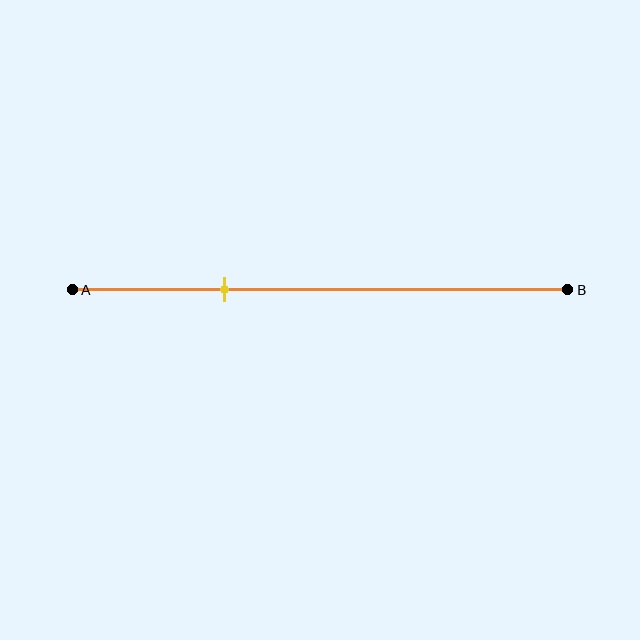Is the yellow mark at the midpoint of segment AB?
No, the mark is at about 30% from A, not at the 50% midpoint.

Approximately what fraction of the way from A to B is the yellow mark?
The yellow mark is approximately 30% of the way from A to B.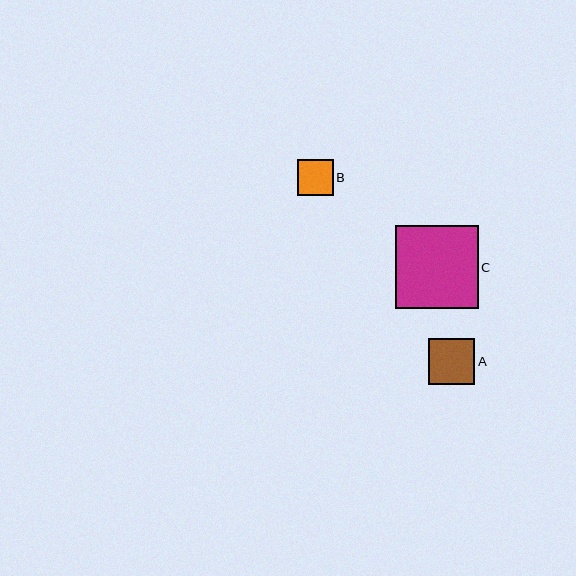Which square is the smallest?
Square B is the smallest with a size of approximately 36 pixels.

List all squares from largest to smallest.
From largest to smallest: C, A, B.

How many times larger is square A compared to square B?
Square A is approximately 1.3 times the size of square B.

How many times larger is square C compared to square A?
Square C is approximately 1.8 times the size of square A.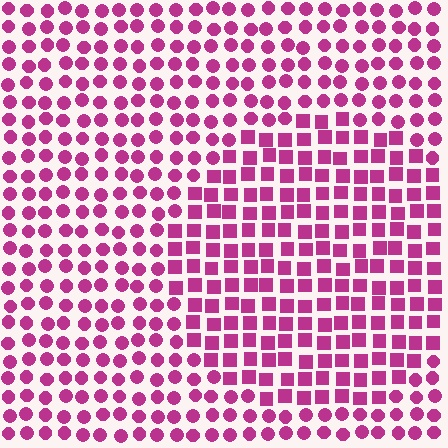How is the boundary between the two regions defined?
The boundary is defined by a change in element shape: squares inside vs. circles outside. All elements share the same color and spacing.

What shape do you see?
I see a circle.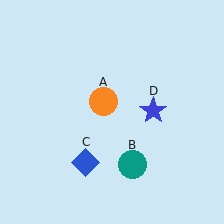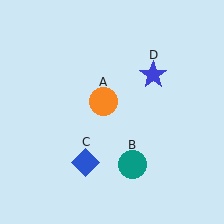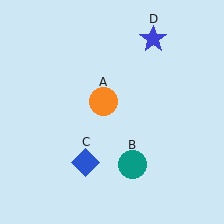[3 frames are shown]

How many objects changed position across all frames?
1 object changed position: blue star (object D).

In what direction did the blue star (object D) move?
The blue star (object D) moved up.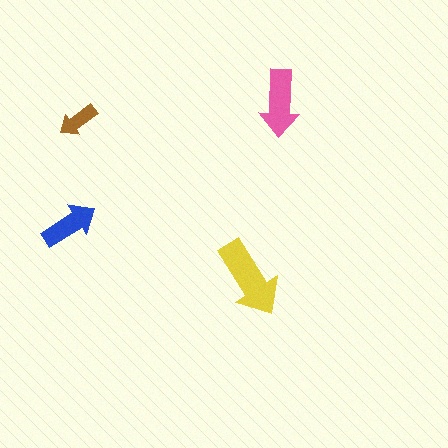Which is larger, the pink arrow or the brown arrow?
The pink one.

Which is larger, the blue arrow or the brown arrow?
The blue one.